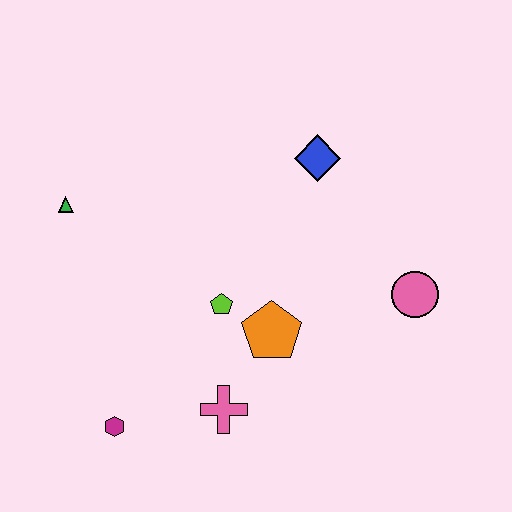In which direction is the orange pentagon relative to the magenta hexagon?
The orange pentagon is to the right of the magenta hexagon.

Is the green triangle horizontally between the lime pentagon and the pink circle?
No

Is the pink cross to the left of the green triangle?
No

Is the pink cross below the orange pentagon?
Yes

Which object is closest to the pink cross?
The orange pentagon is closest to the pink cross.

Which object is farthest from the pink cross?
The blue diamond is farthest from the pink cross.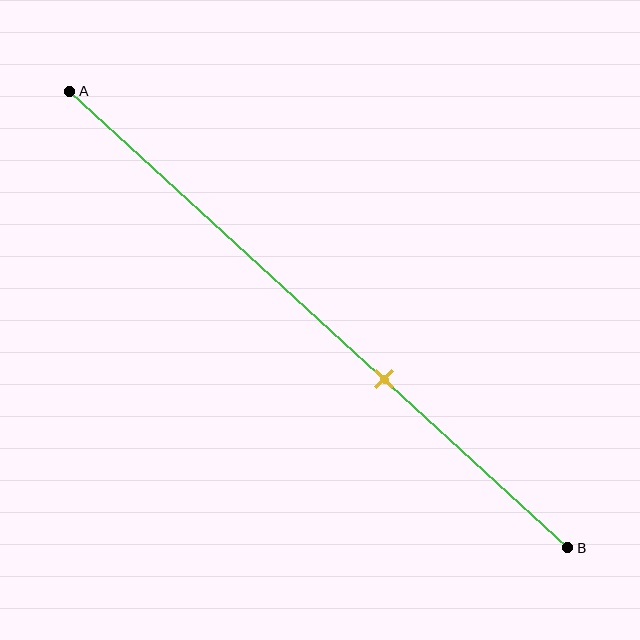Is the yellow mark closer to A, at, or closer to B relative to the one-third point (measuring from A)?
The yellow mark is closer to point B than the one-third point of segment AB.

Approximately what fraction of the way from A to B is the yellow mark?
The yellow mark is approximately 65% of the way from A to B.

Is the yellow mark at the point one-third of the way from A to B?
No, the mark is at about 65% from A, not at the 33% one-third point.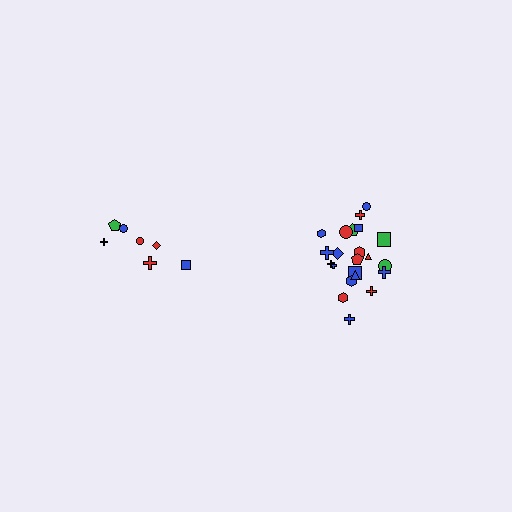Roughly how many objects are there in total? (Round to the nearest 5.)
Roughly 30 objects in total.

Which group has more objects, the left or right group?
The right group.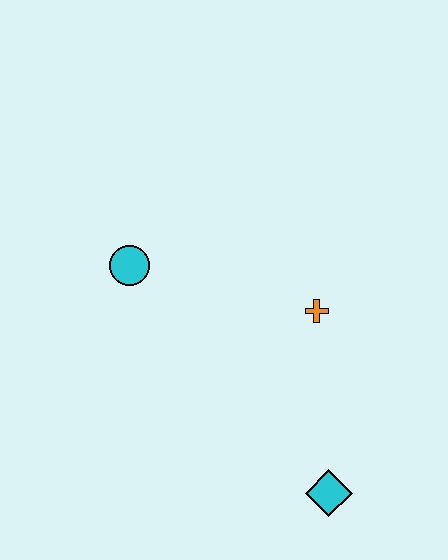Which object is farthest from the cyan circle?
The cyan diamond is farthest from the cyan circle.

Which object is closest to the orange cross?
The cyan diamond is closest to the orange cross.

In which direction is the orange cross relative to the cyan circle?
The orange cross is to the right of the cyan circle.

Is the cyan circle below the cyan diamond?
No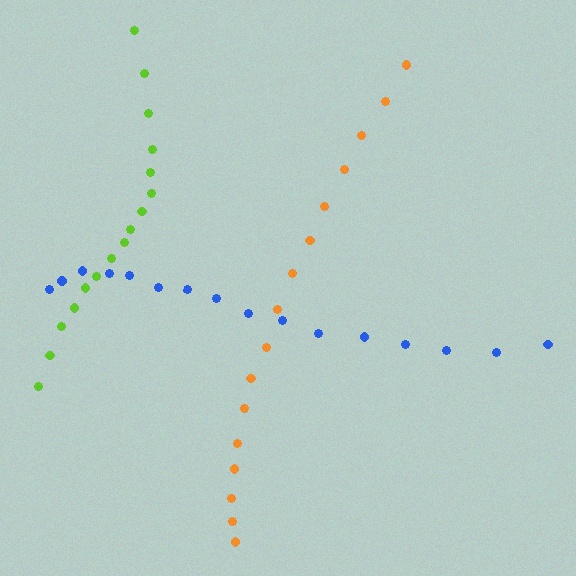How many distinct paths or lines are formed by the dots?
There are 3 distinct paths.